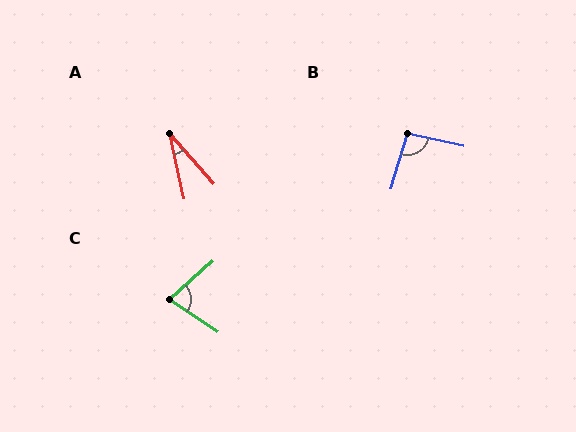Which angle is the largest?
B, at approximately 94 degrees.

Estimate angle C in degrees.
Approximately 75 degrees.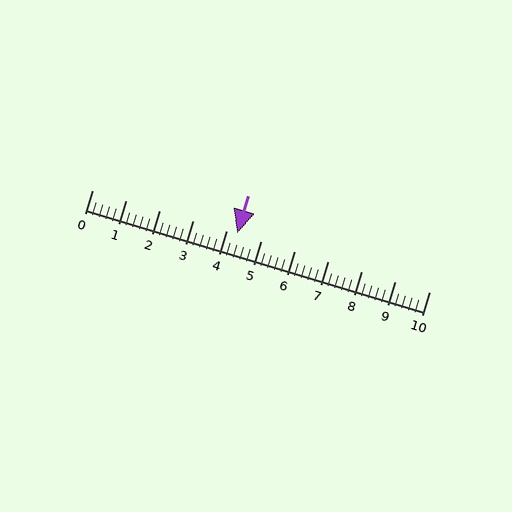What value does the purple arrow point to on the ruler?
The purple arrow points to approximately 4.3.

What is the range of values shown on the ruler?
The ruler shows values from 0 to 10.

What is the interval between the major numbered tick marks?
The major tick marks are spaced 1 units apart.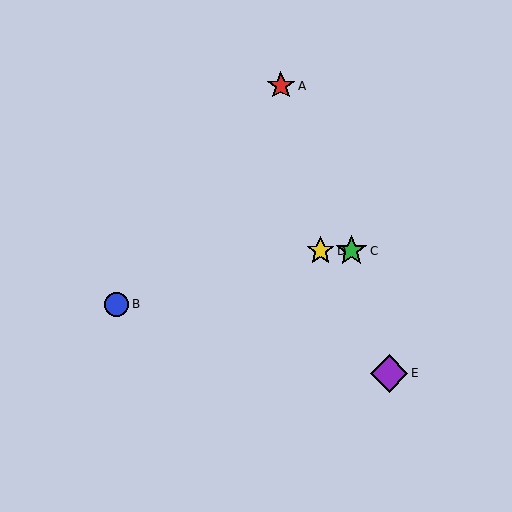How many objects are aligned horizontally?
2 objects (C, D) are aligned horizontally.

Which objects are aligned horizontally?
Objects C, D are aligned horizontally.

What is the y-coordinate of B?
Object B is at y≈304.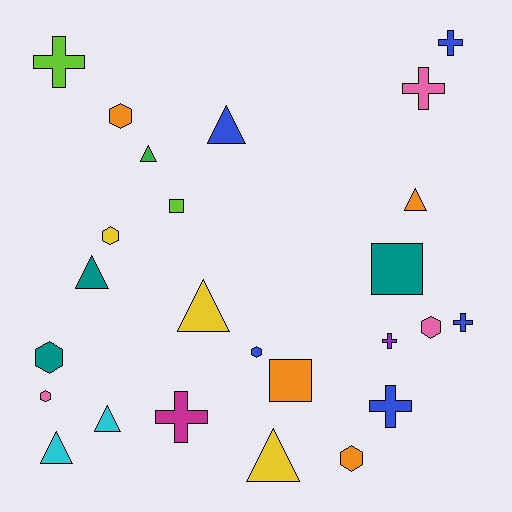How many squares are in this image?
There are 3 squares.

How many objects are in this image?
There are 25 objects.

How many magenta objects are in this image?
There is 1 magenta object.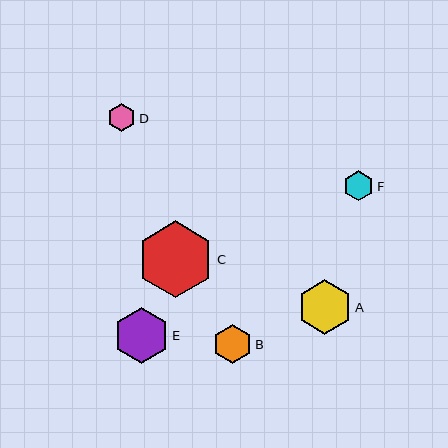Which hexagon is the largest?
Hexagon C is the largest with a size of approximately 77 pixels.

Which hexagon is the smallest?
Hexagon D is the smallest with a size of approximately 28 pixels.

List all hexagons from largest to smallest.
From largest to smallest: C, E, A, B, F, D.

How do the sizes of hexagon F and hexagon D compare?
Hexagon F and hexagon D are approximately the same size.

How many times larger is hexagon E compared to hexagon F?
Hexagon E is approximately 1.9 times the size of hexagon F.